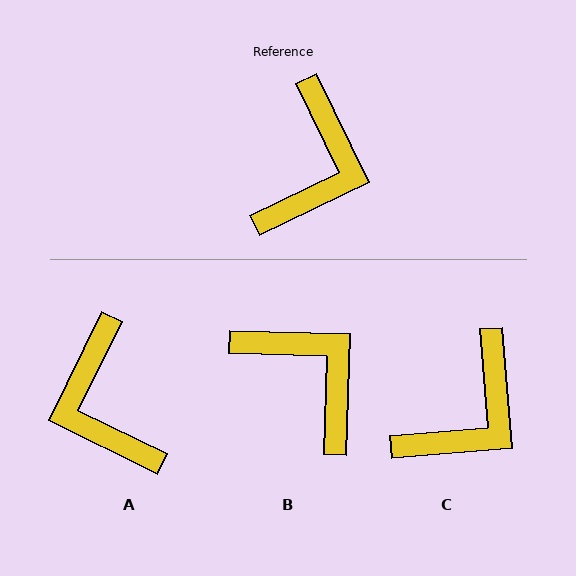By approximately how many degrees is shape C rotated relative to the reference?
Approximately 21 degrees clockwise.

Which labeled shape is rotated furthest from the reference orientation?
A, about 142 degrees away.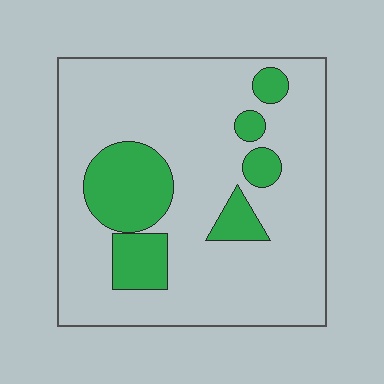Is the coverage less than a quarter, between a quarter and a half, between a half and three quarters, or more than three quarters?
Less than a quarter.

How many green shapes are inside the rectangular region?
6.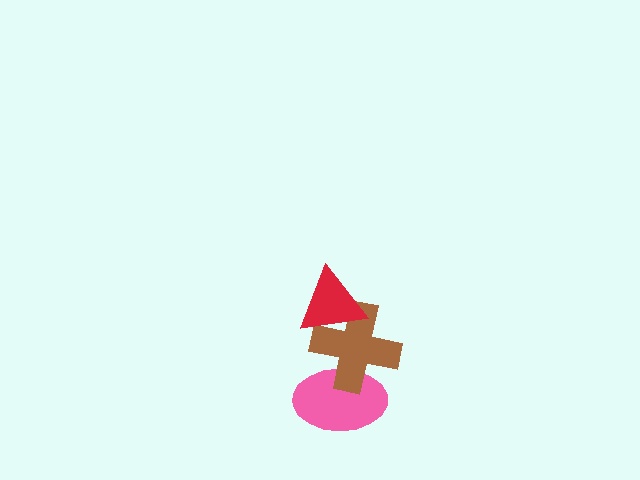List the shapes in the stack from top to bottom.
From top to bottom: the red triangle, the brown cross, the pink ellipse.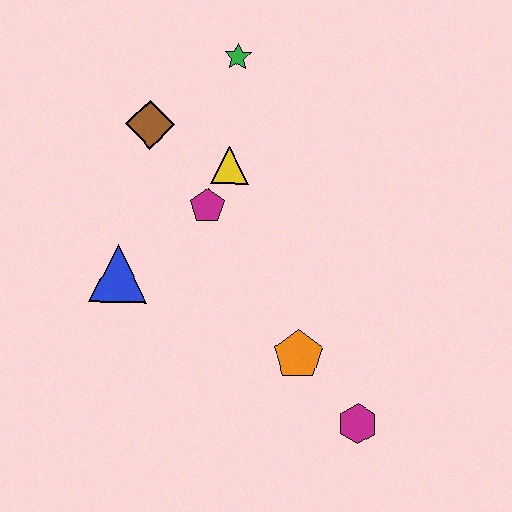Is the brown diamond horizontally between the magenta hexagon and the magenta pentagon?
No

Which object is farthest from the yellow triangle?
The magenta hexagon is farthest from the yellow triangle.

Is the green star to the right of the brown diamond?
Yes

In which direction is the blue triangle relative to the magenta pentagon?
The blue triangle is to the left of the magenta pentagon.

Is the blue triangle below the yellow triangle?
Yes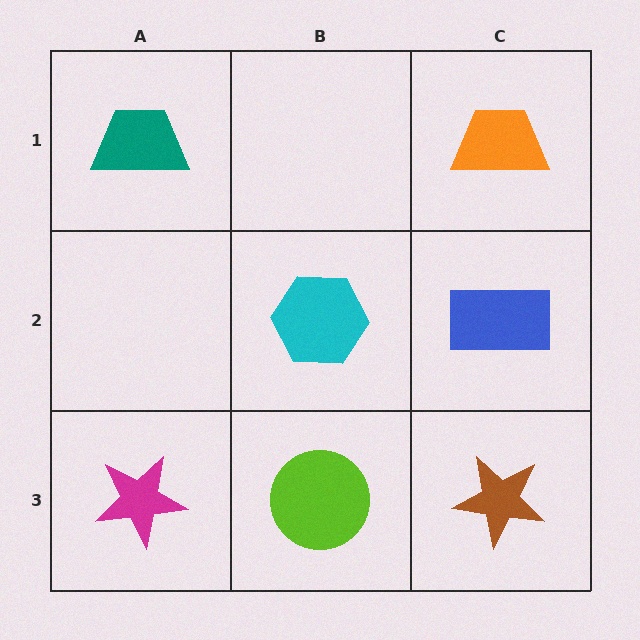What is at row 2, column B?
A cyan hexagon.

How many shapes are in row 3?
3 shapes.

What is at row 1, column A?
A teal trapezoid.